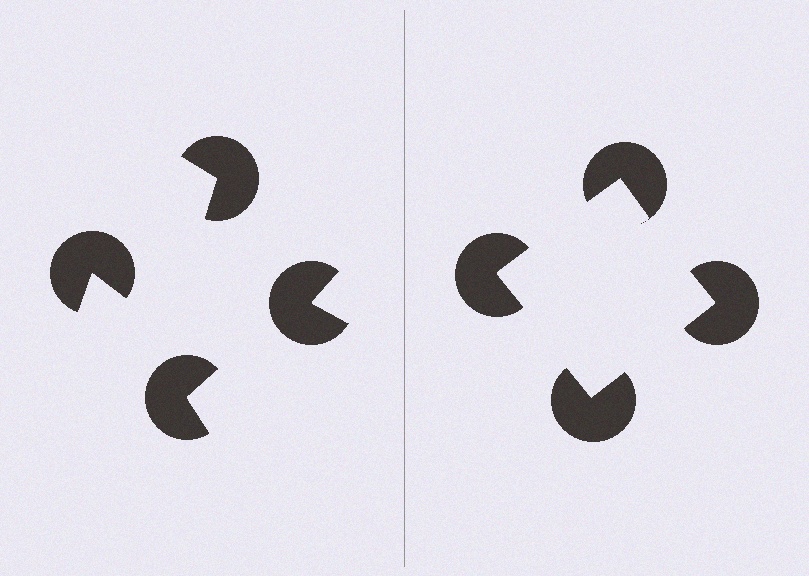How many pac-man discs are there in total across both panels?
8 — 4 on each side.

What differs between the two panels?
The pac-man discs are positioned identically on both sides; only the wedge orientations differ. On the right they align to a square; on the left they are misaligned.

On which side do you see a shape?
An illusory square appears on the right side. On the left side the wedge cuts are rotated, so no coherent shape forms.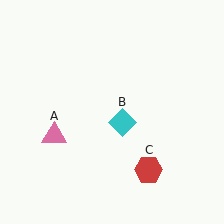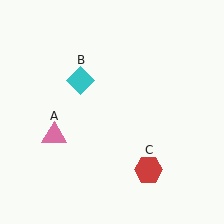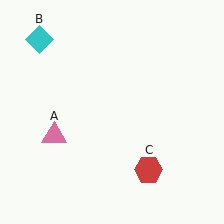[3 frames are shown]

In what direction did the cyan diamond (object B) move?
The cyan diamond (object B) moved up and to the left.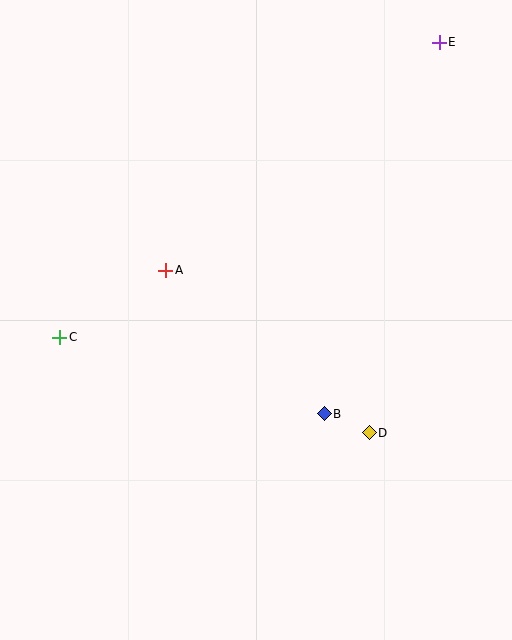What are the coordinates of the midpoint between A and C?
The midpoint between A and C is at (113, 304).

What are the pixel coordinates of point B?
Point B is at (324, 414).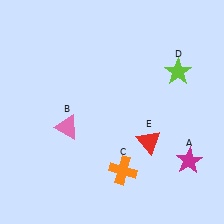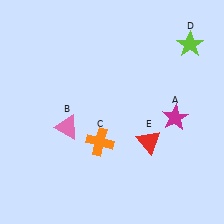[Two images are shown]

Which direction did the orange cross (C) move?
The orange cross (C) moved up.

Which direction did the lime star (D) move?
The lime star (D) moved up.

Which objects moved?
The objects that moved are: the magenta star (A), the orange cross (C), the lime star (D).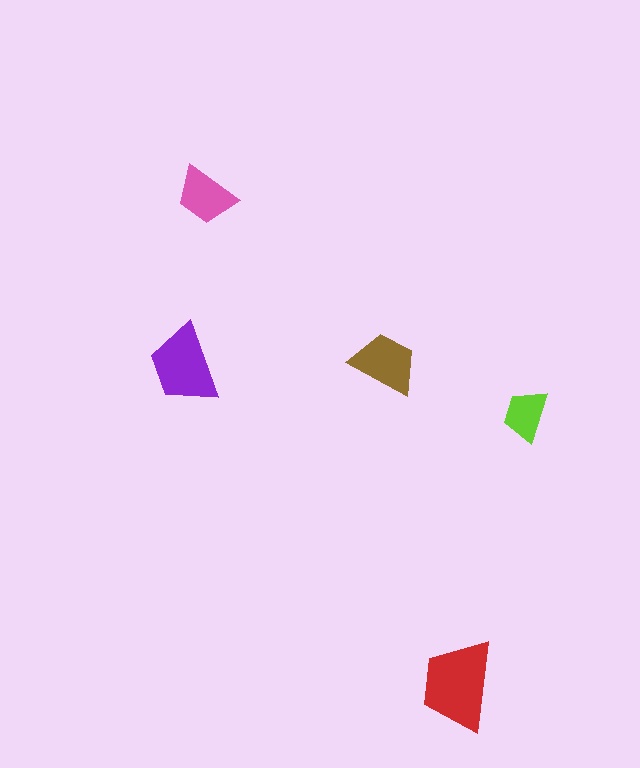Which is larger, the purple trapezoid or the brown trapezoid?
The purple one.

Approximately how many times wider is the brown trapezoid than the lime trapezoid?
About 1.5 times wider.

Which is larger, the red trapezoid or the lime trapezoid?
The red one.